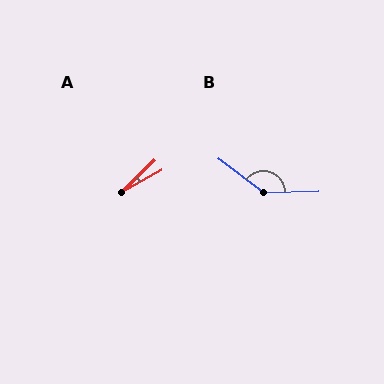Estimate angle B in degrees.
Approximately 141 degrees.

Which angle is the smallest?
A, at approximately 15 degrees.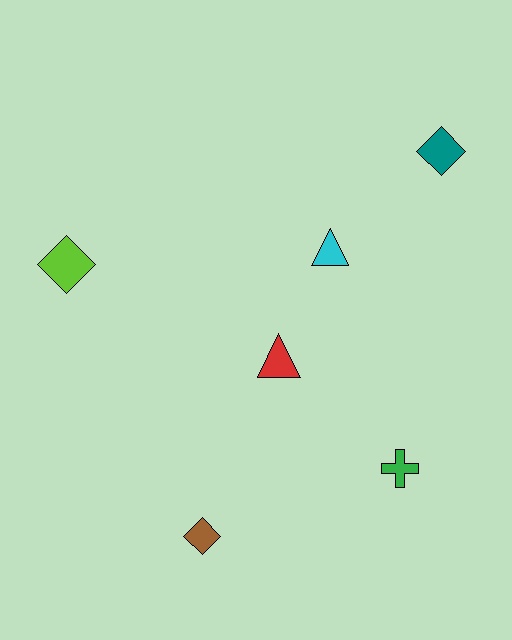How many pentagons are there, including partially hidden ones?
There are no pentagons.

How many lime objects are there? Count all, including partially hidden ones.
There is 1 lime object.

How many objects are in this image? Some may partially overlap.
There are 6 objects.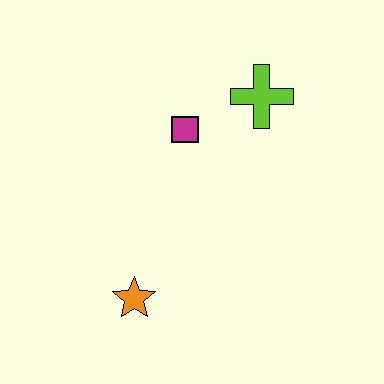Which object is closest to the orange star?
The magenta square is closest to the orange star.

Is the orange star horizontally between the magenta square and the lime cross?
No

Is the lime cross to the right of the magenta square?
Yes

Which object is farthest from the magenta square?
The orange star is farthest from the magenta square.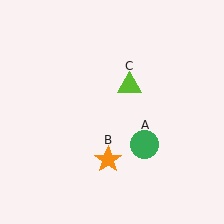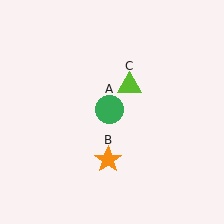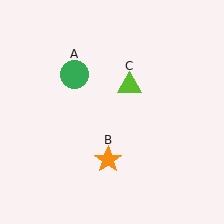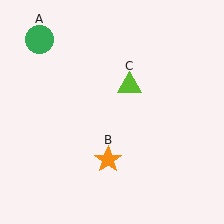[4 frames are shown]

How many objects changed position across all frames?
1 object changed position: green circle (object A).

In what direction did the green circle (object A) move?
The green circle (object A) moved up and to the left.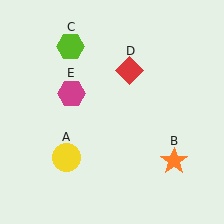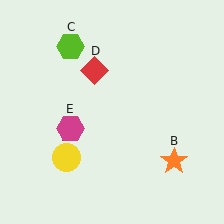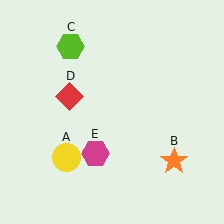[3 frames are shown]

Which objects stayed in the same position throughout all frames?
Yellow circle (object A) and orange star (object B) and lime hexagon (object C) remained stationary.